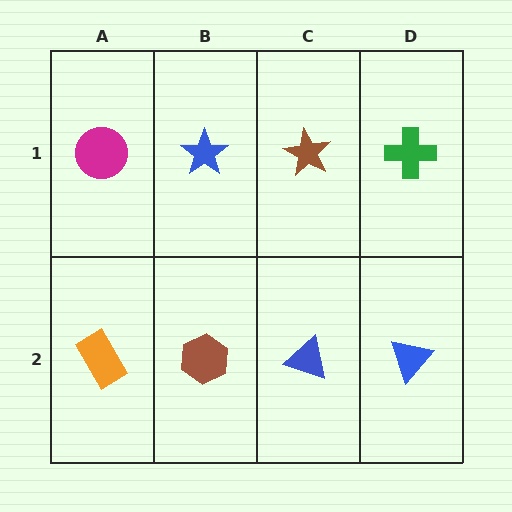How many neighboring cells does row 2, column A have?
2.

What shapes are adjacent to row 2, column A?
A magenta circle (row 1, column A), a brown hexagon (row 2, column B).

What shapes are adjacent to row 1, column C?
A blue triangle (row 2, column C), a blue star (row 1, column B), a green cross (row 1, column D).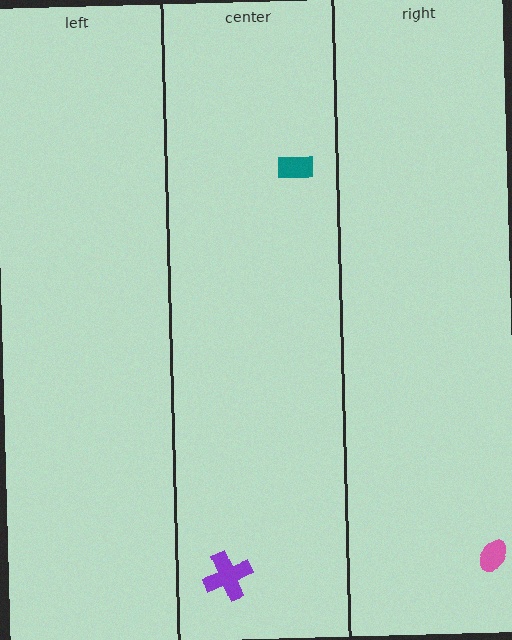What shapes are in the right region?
The pink ellipse.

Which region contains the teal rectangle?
The center region.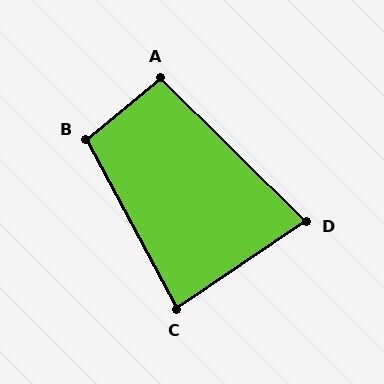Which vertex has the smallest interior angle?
D, at approximately 79 degrees.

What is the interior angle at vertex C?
Approximately 84 degrees (acute).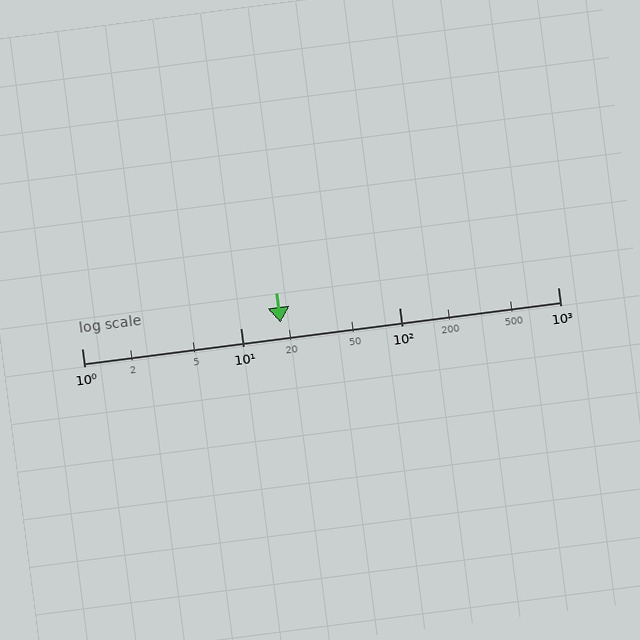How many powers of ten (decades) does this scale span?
The scale spans 3 decades, from 1 to 1000.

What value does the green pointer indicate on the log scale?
The pointer indicates approximately 18.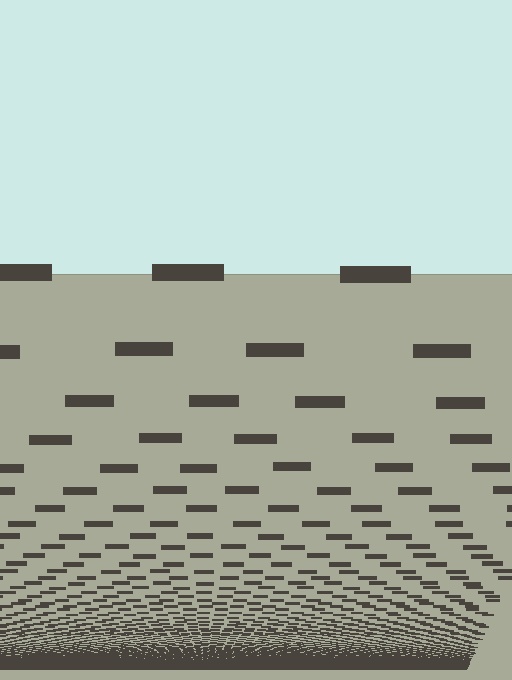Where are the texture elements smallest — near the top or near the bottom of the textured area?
Near the bottom.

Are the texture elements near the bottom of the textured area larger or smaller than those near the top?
Smaller. The gradient is inverted — elements near the bottom are smaller and denser.